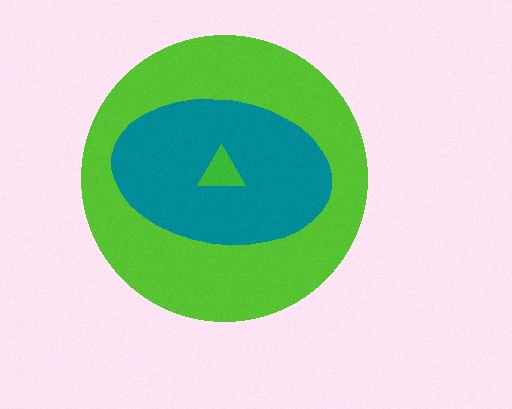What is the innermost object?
The green triangle.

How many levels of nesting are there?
3.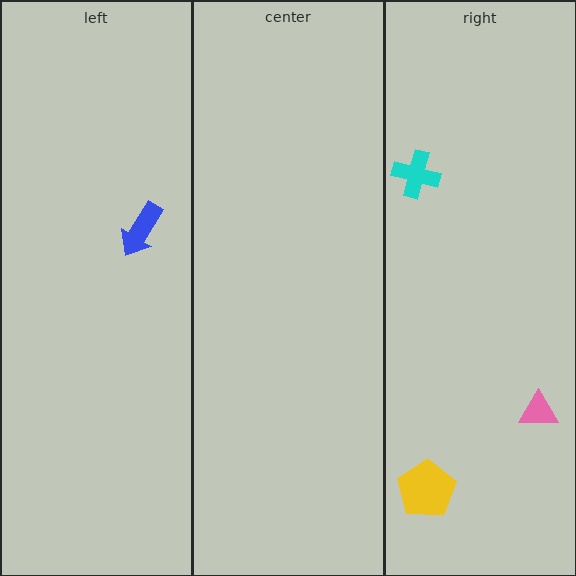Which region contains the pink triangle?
The right region.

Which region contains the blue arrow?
The left region.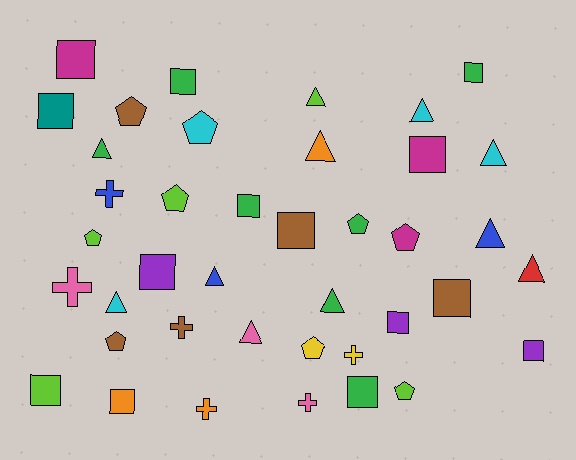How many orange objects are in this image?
There are 3 orange objects.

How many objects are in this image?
There are 40 objects.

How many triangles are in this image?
There are 11 triangles.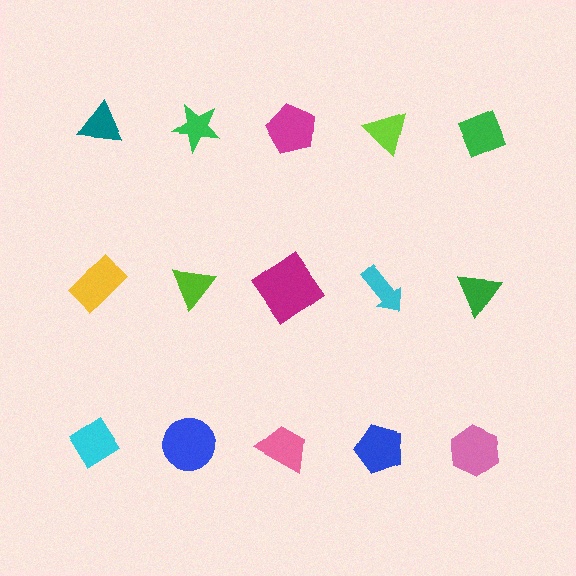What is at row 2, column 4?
A cyan arrow.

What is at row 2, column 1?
A yellow rectangle.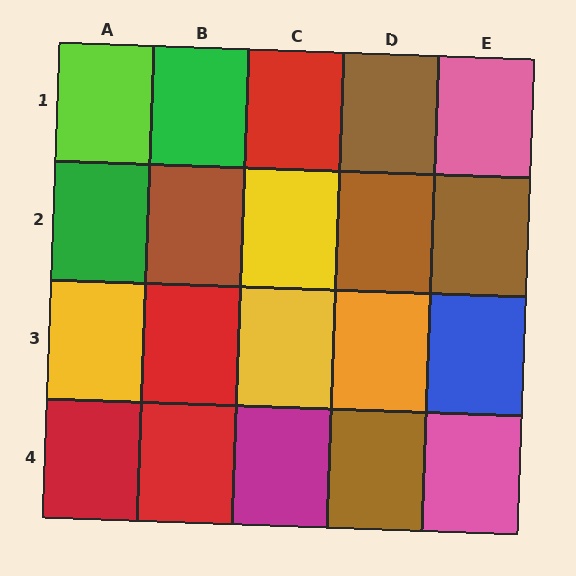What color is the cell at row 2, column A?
Green.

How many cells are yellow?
3 cells are yellow.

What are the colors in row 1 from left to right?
Lime, green, red, brown, pink.